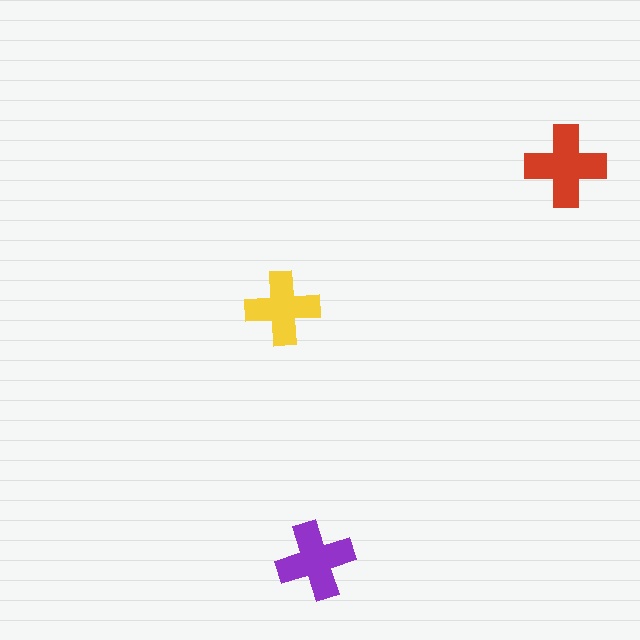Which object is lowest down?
The purple cross is bottommost.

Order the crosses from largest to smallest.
the red one, the purple one, the yellow one.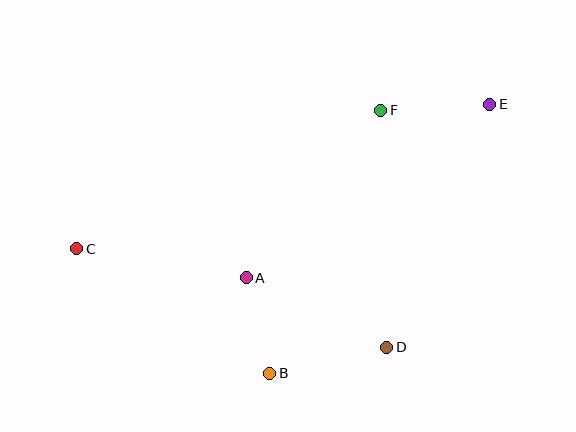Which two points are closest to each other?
Points A and B are closest to each other.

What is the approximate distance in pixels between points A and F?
The distance between A and F is approximately 215 pixels.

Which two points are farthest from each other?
Points C and E are farthest from each other.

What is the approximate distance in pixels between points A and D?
The distance between A and D is approximately 156 pixels.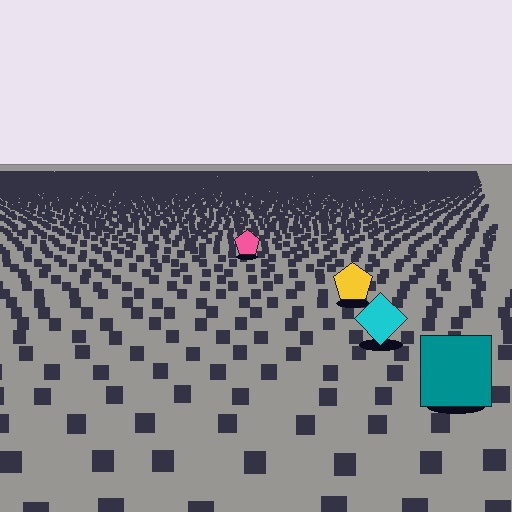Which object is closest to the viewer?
The teal square is closest. The texture marks near it are larger and more spread out.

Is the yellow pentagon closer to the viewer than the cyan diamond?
No. The cyan diamond is closer — you can tell from the texture gradient: the ground texture is coarser near it.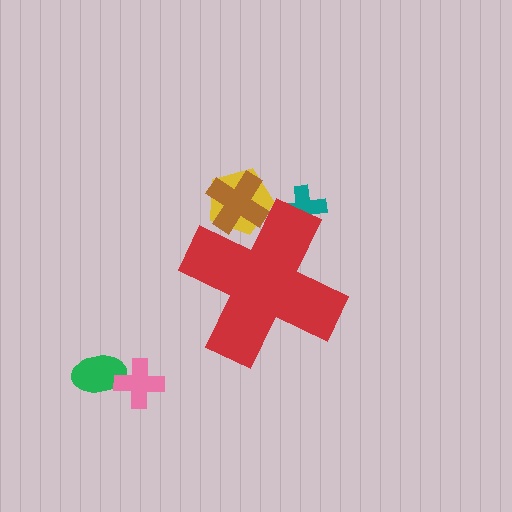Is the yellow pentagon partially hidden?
Yes, the yellow pentagon is partially hidden behind the red cross.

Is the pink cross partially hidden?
No, the pink cross is fully visible.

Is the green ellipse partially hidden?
No, the green ellipse is fully visible.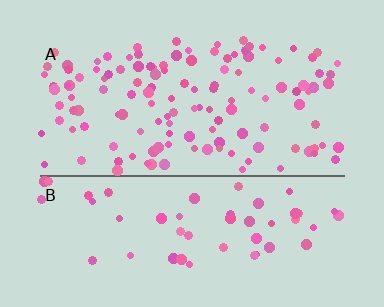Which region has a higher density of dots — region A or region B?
A (the top).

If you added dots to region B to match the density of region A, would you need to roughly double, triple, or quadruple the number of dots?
Approximately double.